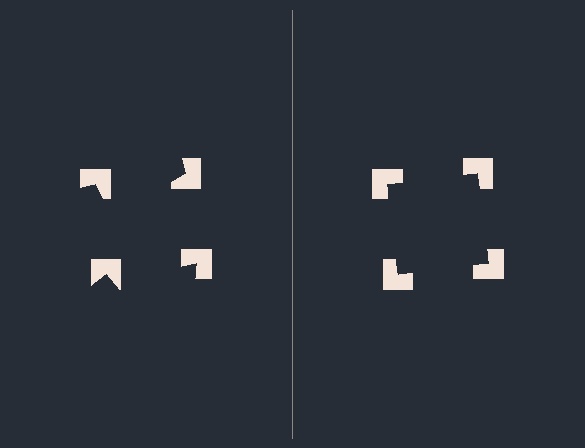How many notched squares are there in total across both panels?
8 — 4 on each side.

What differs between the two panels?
The notched squares are positioned identically on both sides; only the wedge orientations differ. On the right they align to a square; on the left they are misaligned.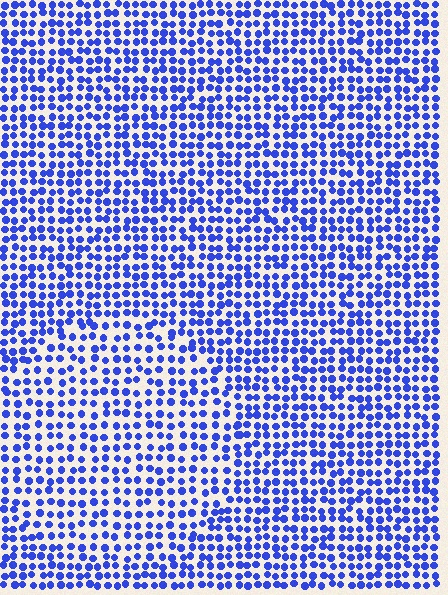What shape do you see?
I see a circle.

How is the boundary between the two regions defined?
The boundary is defined by a change in element density (approximately 1.4x ratio). All elements are the same color, size, and shape.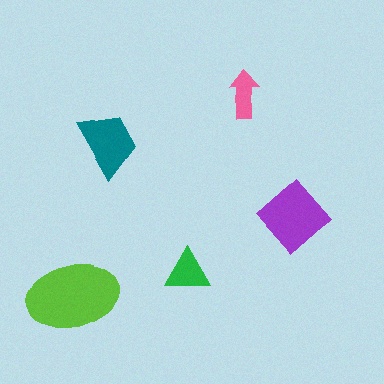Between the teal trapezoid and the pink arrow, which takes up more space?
The teal trapezoid.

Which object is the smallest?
The pink arrow.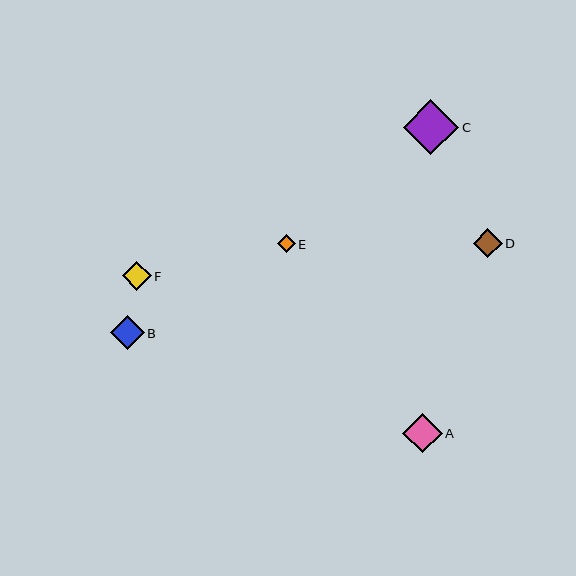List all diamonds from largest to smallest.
From largest to smallest: C, A, B, D, F, E.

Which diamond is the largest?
Diamond C is the largest with a size of approximately 55 pixels.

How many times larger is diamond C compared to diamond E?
Diamond C is approximately 3.1 times the size of diamond E.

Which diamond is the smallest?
Diamond E is the smallest with a size of approximately 18 pixels.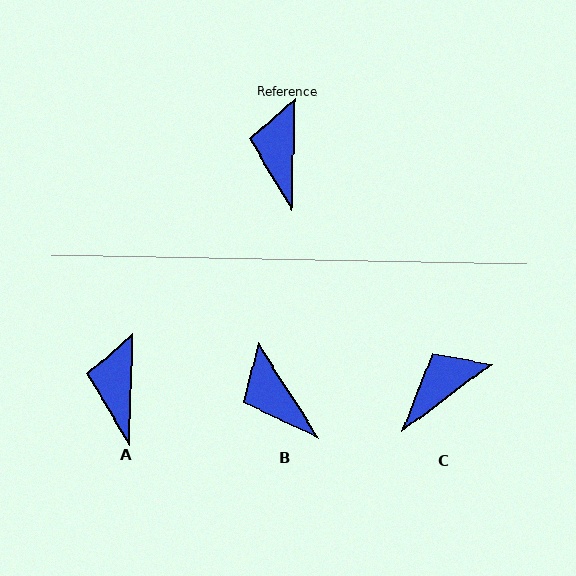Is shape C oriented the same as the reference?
No, it is off by about 52 degrees.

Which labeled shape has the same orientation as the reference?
A.